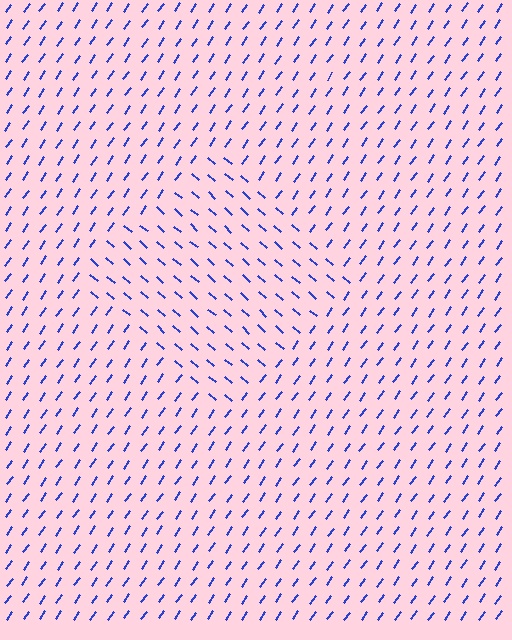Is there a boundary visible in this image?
Yes, there is a texture boundary formed by a change in line orientation.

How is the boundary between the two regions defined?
The boundary is defined purely by a change in line orientation (approximately 84 degrees difference). All lines are the same color and thickness.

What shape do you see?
I see a diamond.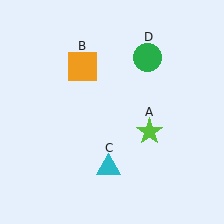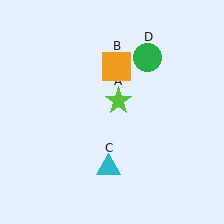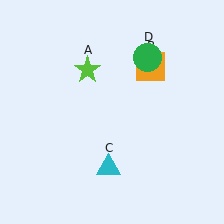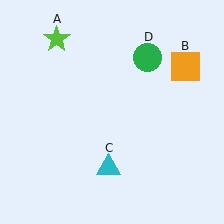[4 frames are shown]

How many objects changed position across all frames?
2 objects changed position: lime star (object A), orange square (object B).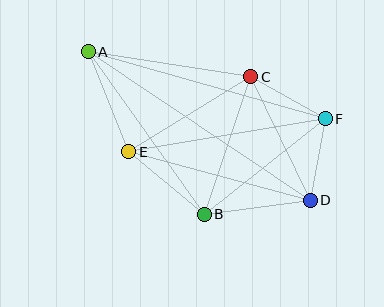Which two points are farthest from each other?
Points A and D are farthest from each other.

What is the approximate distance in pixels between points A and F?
The distance between A and F is approximately 246 pixels.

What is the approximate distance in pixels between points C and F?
The distance between C and F is approximately 85 pixels.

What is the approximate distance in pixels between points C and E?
The distance between C and E is approximately 143 pixels.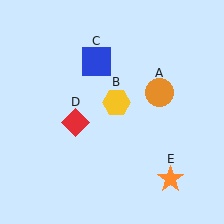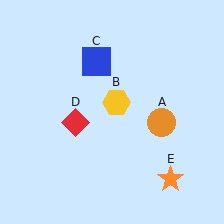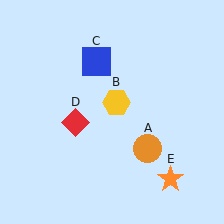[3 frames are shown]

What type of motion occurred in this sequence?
The orange circle (object A) rotated clockwise around the center of the scene.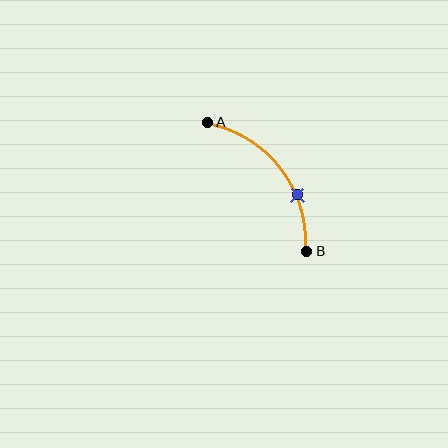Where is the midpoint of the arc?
The arc midpoint is the point on the curve farthest from the straight line joining A and B. It sits above and to the right of that line.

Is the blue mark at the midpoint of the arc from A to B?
No. The blue mark lies on the arc but is closer to endpoint B. The arc midpoint would be at the point on the curve equidistant along the arc from both A and B.